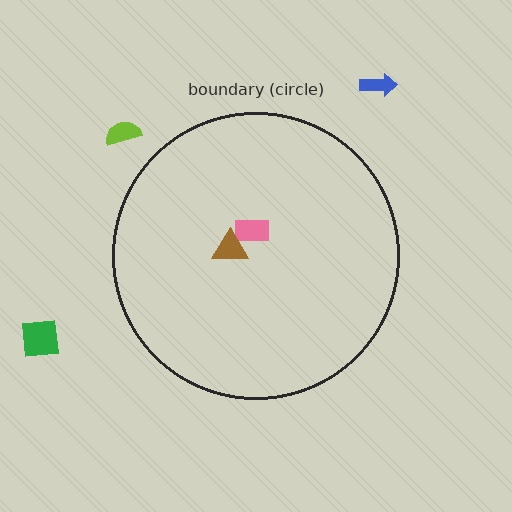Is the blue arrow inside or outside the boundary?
Outside.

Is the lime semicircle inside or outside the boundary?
Outside.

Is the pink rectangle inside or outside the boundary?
Inside.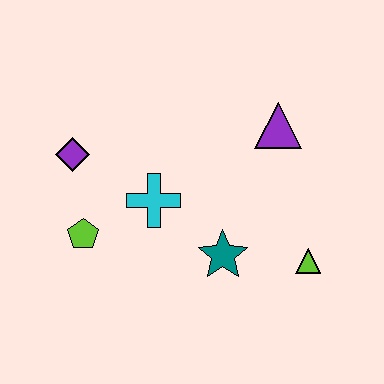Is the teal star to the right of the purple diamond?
Yes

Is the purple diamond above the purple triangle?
No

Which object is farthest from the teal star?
The purple diamond is farthest from the teal star.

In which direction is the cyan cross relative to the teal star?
The cyan cross is to the left of the teal star.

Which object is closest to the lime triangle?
The teal star is closest to the lime triangle.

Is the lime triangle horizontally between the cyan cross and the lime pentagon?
No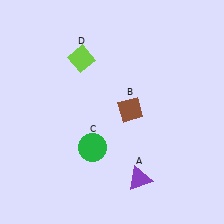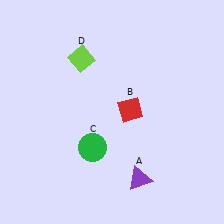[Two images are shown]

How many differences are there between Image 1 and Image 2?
There is 1 difference between the two images.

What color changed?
The diamond (B) changed from brown in Image 1 to red in Image 2.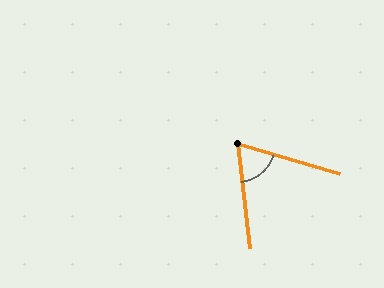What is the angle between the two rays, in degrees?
Approximately 67 degrees.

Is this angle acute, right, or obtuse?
It is acute.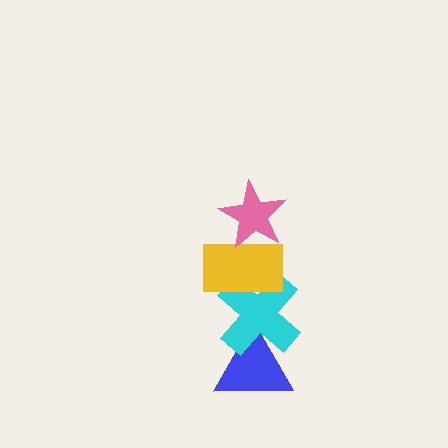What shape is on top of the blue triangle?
The cyan cross is on top of the blue triangle.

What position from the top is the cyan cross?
The cyan cross is 3rd from the top.